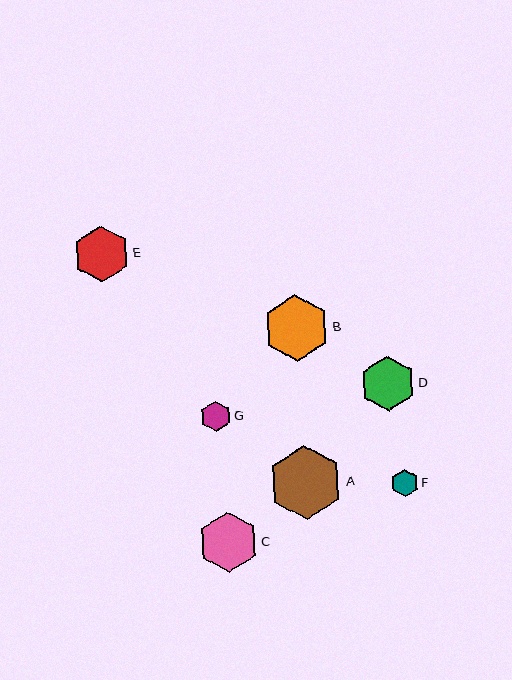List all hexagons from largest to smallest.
From largest to smallest: A, B, C, E, D, G, F.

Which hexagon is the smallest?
Hexagon F is the smallest with a size of approximately 27 pixels.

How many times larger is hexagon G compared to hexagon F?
Hexagon G is approximately 1.1 times the size of hexagon F.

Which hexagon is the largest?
Hexagon A is the largest with a size of approximately 74 pixels.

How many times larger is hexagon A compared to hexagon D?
Hexagon A is approximately 1.3 times the size of hexagon D.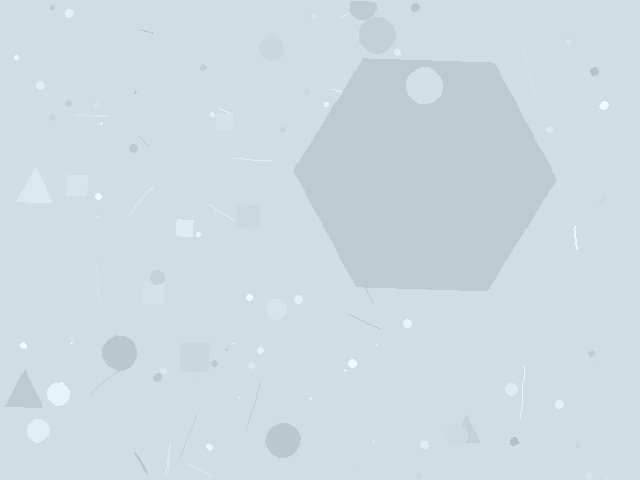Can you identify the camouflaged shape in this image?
The camouflaged shape is a hexagon.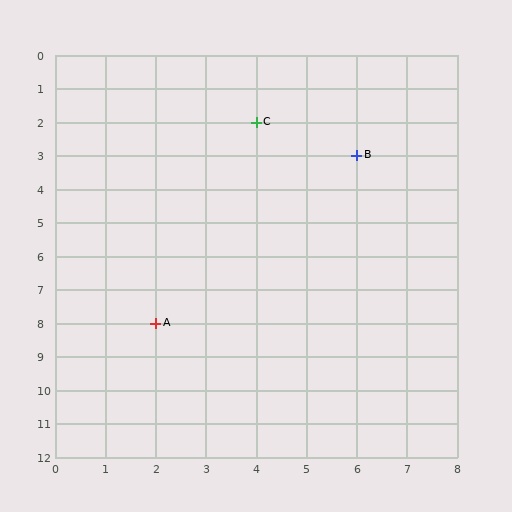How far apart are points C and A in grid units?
Points C and A are 2 columns and 6 rows apart (about 6.3 grid units diagonally).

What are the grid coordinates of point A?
Point A is at grid coordinates (2, 8).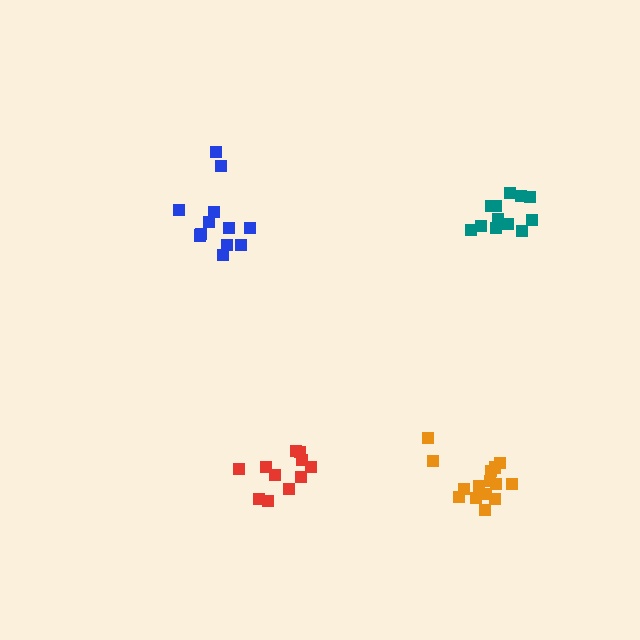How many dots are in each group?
Group 1: 12 dots, Group 2: 11 dots, Group 3: 15 dots, Group 4: 12 dots (50 total).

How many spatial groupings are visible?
There are 4 spatial groupings.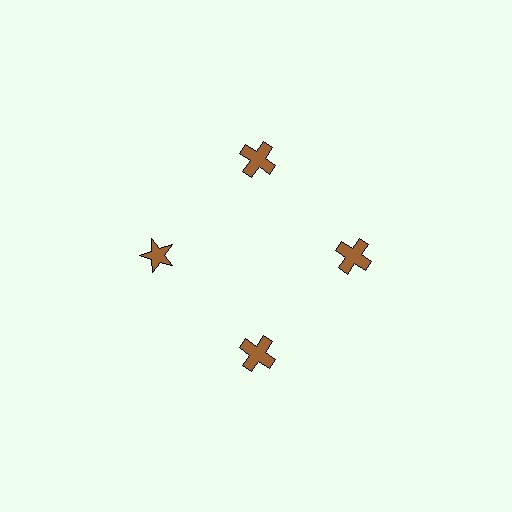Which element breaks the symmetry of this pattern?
The brown star at roughly the 9 o'clock position breaks the symmetry. All other shapes are brown crosses.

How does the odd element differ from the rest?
It has a different shape: star instead of cross.